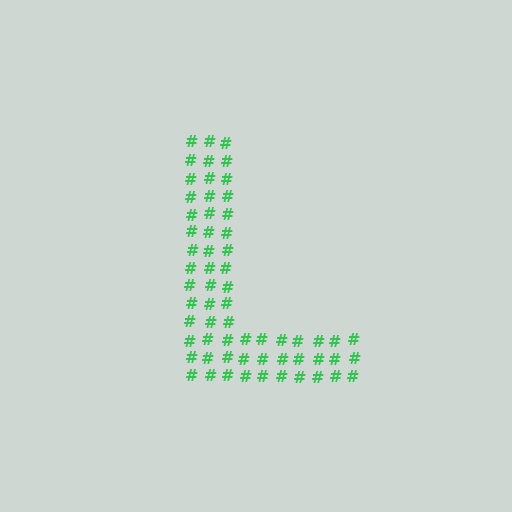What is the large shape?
The large shape is the letter L.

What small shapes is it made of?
It is made of small hash symbols.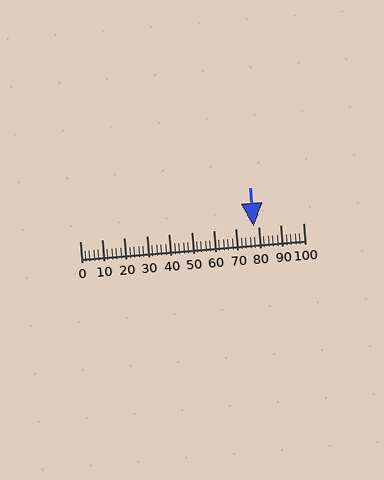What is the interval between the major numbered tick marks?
The major tick marks are spaced 10 units apart.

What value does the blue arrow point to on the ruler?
The blue arrow points to approximately 78.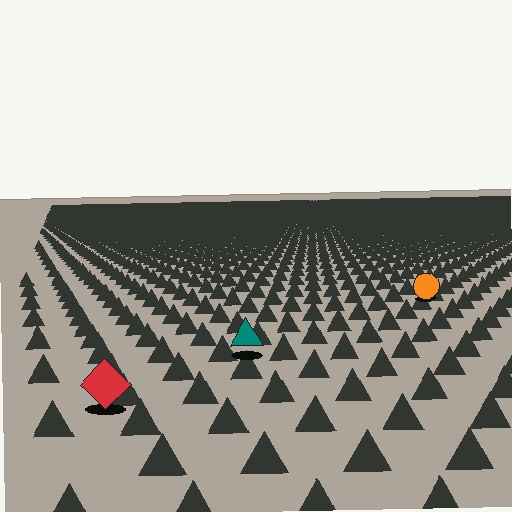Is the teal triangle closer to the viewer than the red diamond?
No. The red diamond is closer — you can tell from the texture gradient: the ground texture is coarser near it.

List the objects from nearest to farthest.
From nearest to farthest: the red diamond, the teal triangle, the orange circle.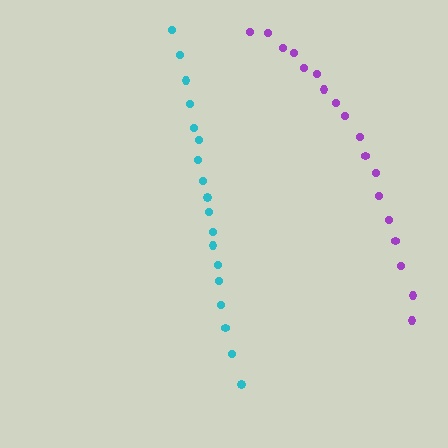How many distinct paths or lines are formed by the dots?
There are 2 distinct paths.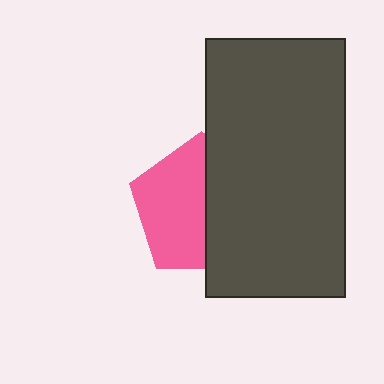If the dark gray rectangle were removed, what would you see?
You would see the complete pink pentagon.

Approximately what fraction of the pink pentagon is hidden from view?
Roughly 46% of the pink pentagon is hidden behind the dark gray rectangle.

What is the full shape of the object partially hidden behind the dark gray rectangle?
The partially hidden object is a pink pentagon.